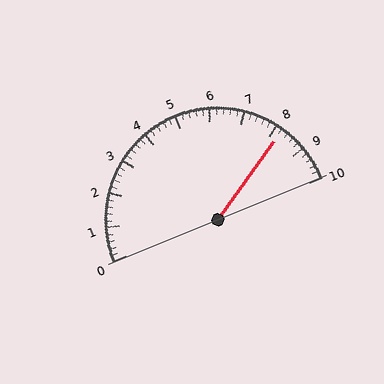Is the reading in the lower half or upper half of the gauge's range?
The reading is in the upper half of the range (0 to 10).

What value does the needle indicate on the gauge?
The needle indicates approximately 8.2.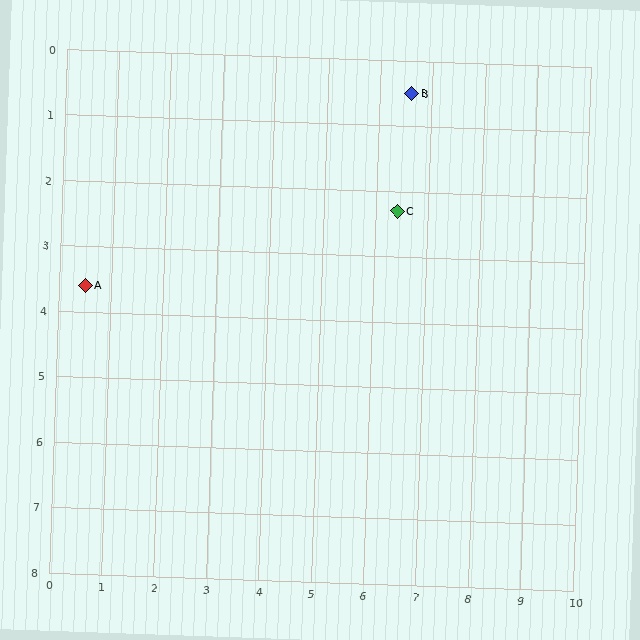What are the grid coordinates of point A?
Point A is at approximately (0.5, 3.6).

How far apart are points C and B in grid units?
Points C and B are about 1.8 grid units apart.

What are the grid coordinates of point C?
Point C is at approximately (6.4, 2.3).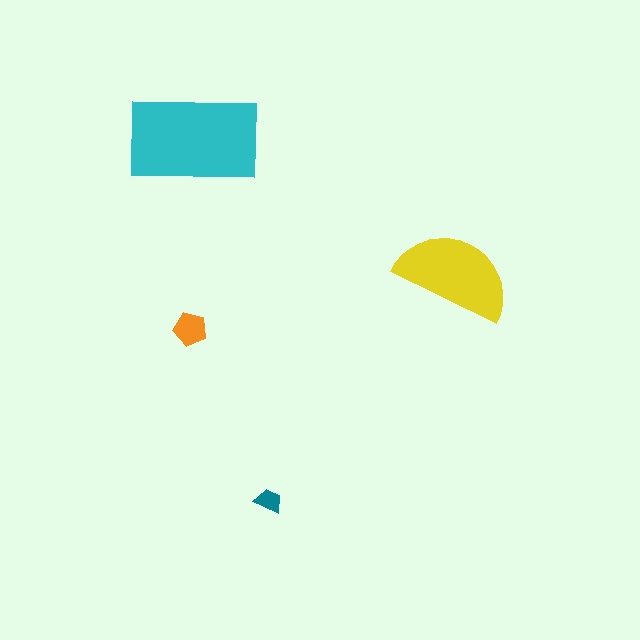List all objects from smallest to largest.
The teal trapezoid, the orange pentagon, the yellow semicircle, the cyan rectangle.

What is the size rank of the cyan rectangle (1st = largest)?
1st.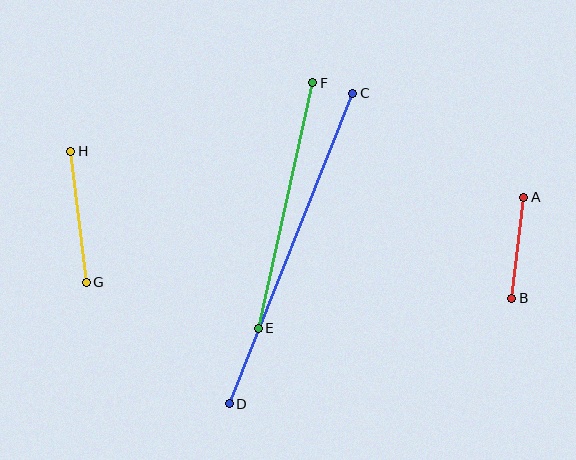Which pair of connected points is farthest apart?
Points C and D are farthest apart.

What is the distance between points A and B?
The distance is approximately 102 pixels.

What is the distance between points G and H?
The distance is approximately 132 pixels.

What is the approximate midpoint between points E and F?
The midpoint is at approximately (286, 205) pixels.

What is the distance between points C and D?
The distance is approximately 334 pixels.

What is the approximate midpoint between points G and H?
The midpoint is at approximately (79, 217) pixels.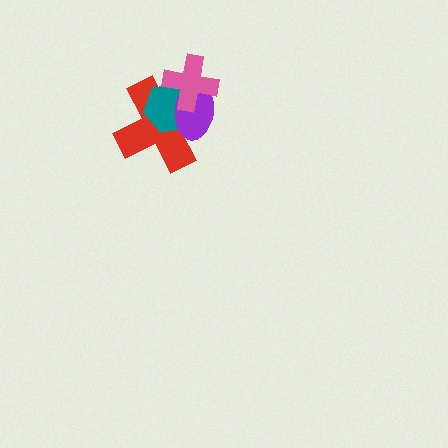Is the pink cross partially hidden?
No, no other shape covers it.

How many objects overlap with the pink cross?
3 objects overlap with the pink cross.